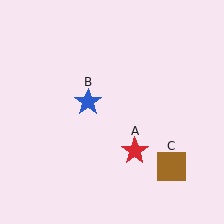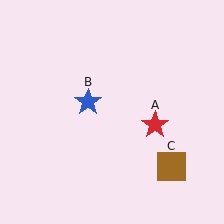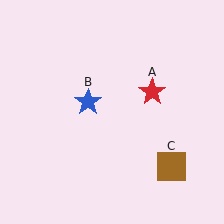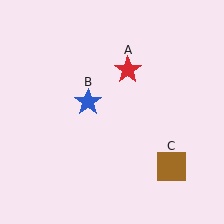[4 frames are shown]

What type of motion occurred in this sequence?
The red star (object A) rotated counterclockwise around the center of the scene.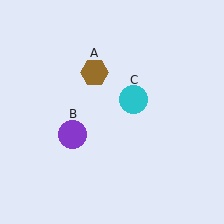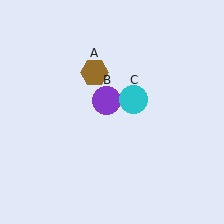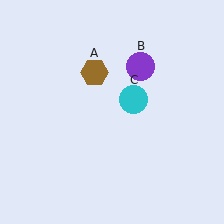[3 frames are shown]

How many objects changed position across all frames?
1 object changed position: purple circle (object B).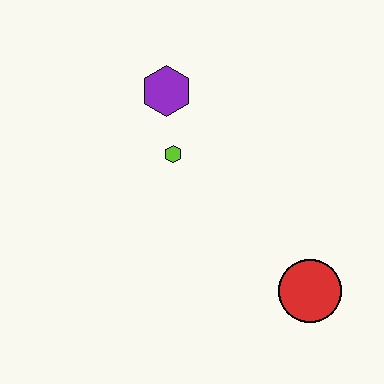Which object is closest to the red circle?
The lime hexagon is closest to the red circle.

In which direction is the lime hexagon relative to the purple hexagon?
The lime hexagon is below the purple hexagon.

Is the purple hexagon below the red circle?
No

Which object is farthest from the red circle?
The purple hexagon is farthest from the red circle.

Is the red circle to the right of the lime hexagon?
Yes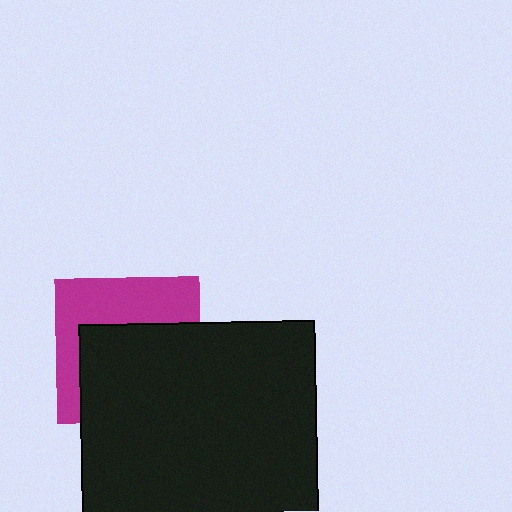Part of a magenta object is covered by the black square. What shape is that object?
It is a square.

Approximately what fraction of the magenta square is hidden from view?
Roughly 57% of the magenta square is hidden behind the black square.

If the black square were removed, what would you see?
You would see the complete magenta square.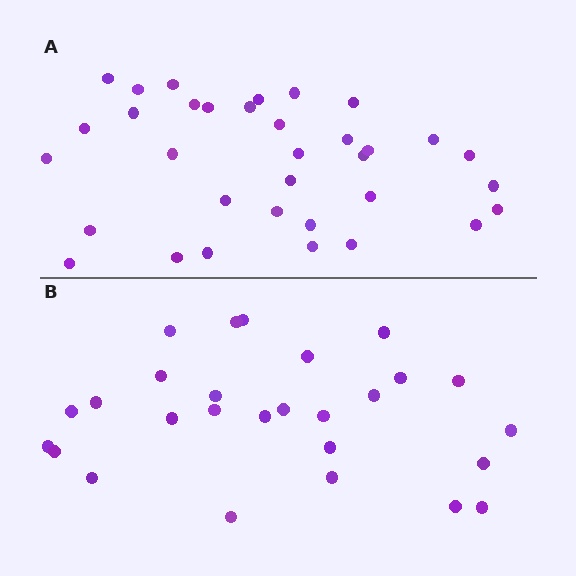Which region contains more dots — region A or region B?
Region A (the top region) has more dots.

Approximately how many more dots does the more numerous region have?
Region A has roughly 8 or so more dots than region B.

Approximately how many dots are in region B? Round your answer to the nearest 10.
About 30 dots. (The exact count is 27, which rounds to 30.)